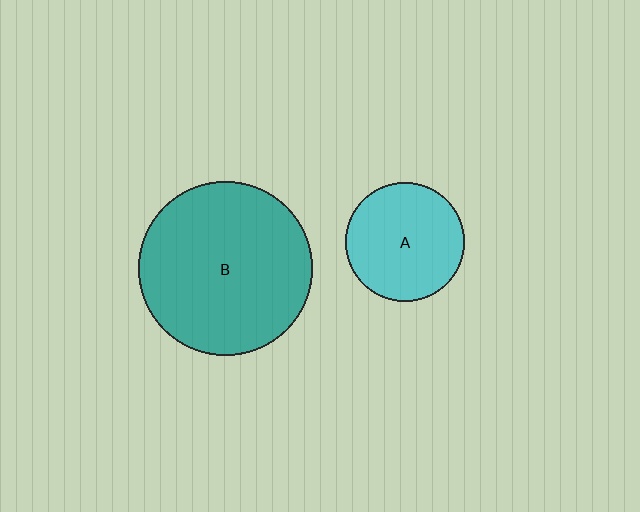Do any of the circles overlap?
No, none of the circles overlap.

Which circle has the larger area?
Circle B (teal).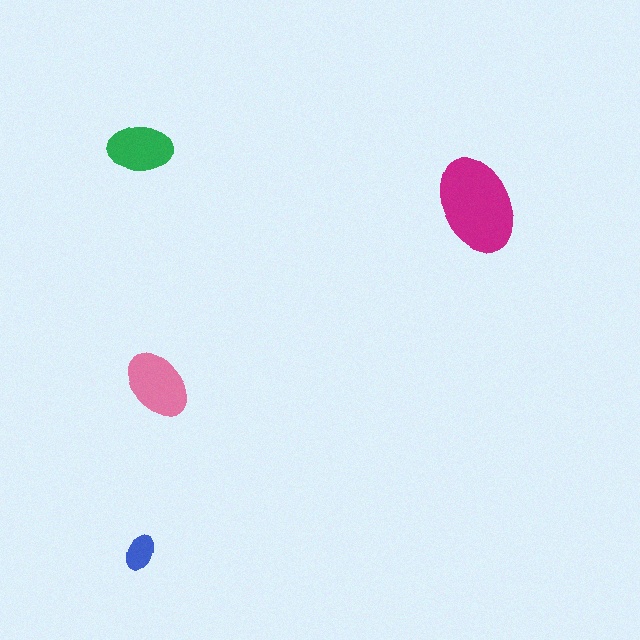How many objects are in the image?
There are 4 objects in the image.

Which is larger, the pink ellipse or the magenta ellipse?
The magenta one.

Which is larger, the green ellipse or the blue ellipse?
The green one.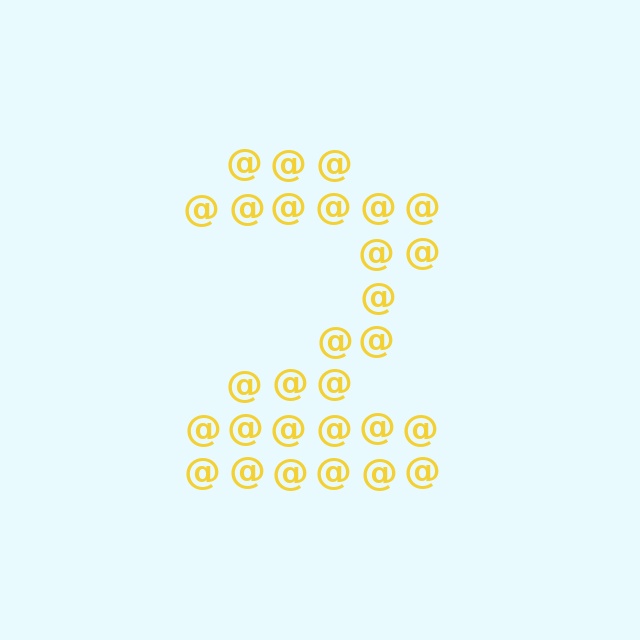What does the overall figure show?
The overall figure shows the digit 2.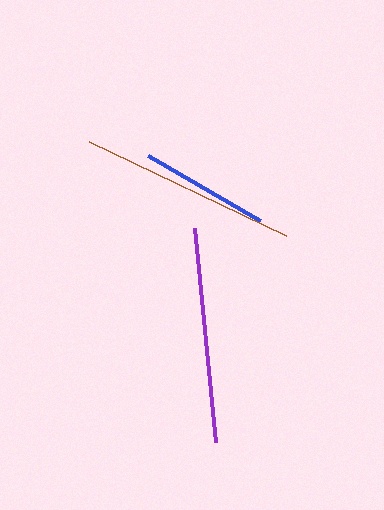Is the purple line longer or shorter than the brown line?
The brown line is longer than the purple line.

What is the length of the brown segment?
The brown segment is approximately 219 pixels long.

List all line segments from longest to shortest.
From longest to shortest: brown, purple, blue.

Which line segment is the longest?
The brown line is the longest at approximately 219 pixels.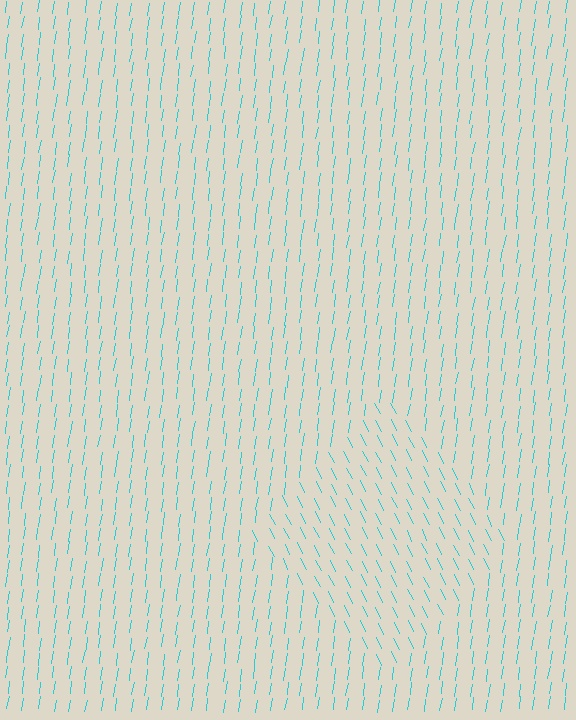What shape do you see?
I see a diamond.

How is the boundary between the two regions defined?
The boundary is defined purely by a change in line orientation (approximately 35 degrees difference). All lines are the same color and thickness.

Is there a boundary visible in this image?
Yes, there is a texture boundary formed by a change in line orientation.